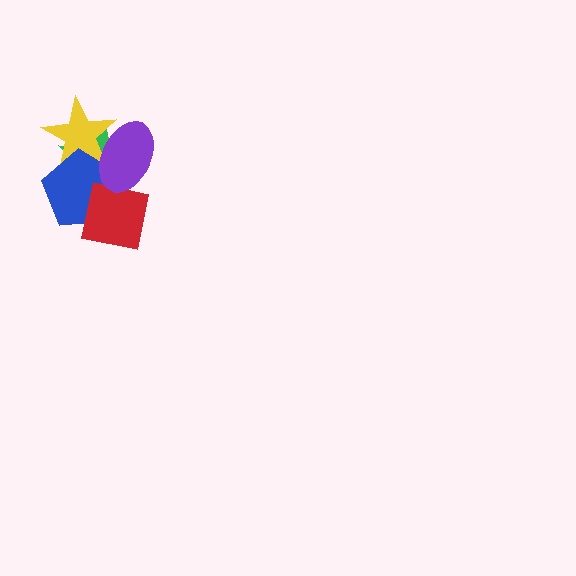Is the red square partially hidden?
Yes, it is partially covered by another shape.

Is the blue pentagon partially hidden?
Yes, it is partially covered by another shape.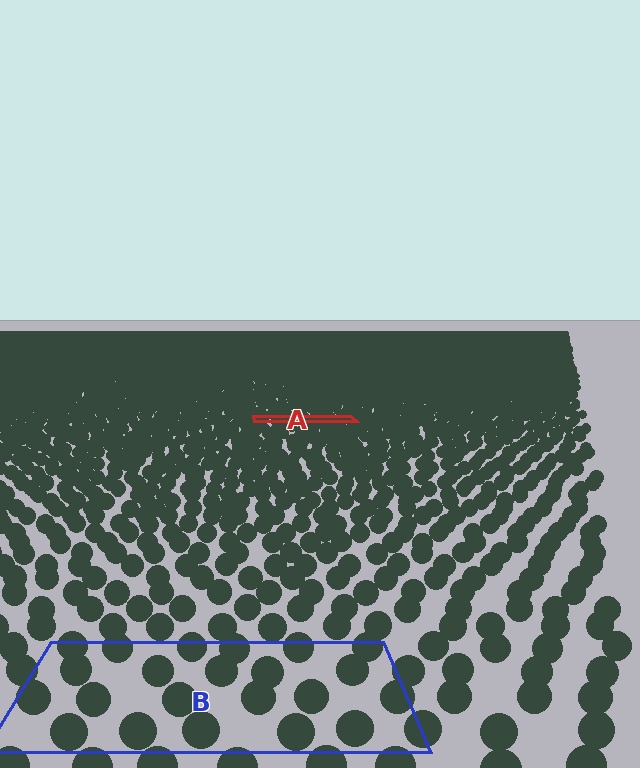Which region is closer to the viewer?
Region B is closer. The texture elements there are larger and more spread out.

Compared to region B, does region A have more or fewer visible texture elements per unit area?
Region A has more texture elements per unit area — they are packed more densely because it is farther away.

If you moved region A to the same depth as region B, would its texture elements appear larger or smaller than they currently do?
They would appear larger. At a closer depth, the same texture elements are projected at a bigger on-screen size.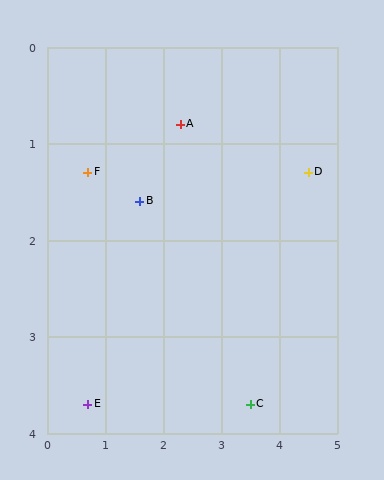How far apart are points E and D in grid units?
Points E and D are about 4.5 grid units apart.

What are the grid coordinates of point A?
Point A is at approximately (2.3, 0.8).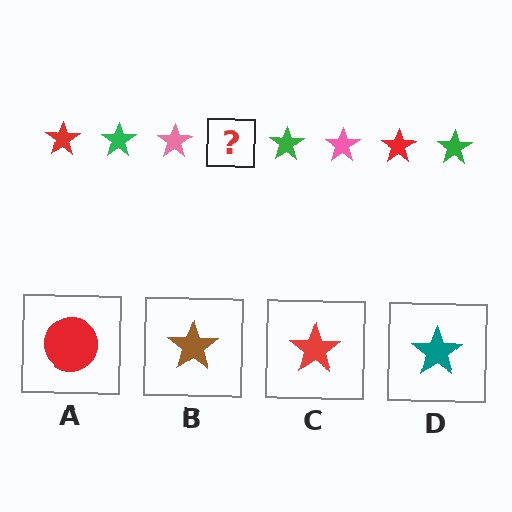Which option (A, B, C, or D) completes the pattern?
C.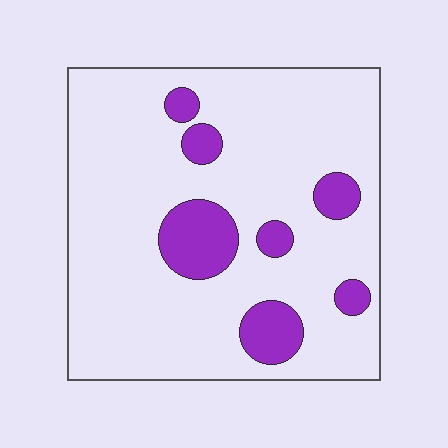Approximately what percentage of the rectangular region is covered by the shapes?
Approximately 15%.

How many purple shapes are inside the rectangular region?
7.